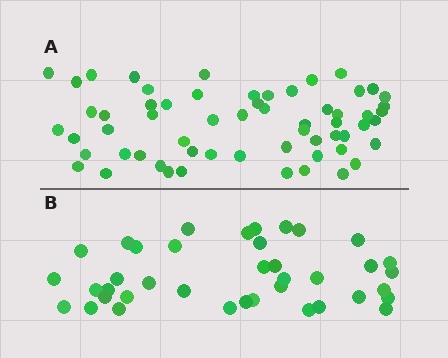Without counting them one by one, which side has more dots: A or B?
Region A (the top region) has more dots.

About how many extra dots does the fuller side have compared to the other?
Region A has approximately 20 more dots than region B.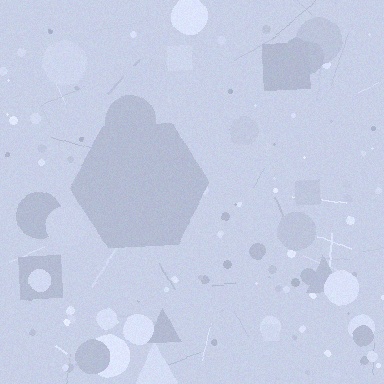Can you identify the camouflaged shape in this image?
The camouflaged shape is a hexagon.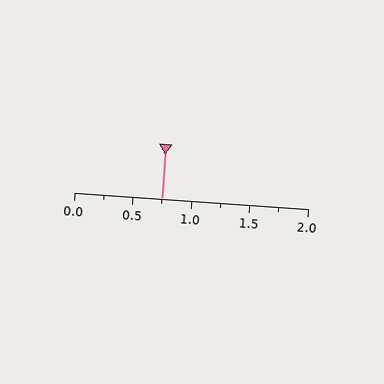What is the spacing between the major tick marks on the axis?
The major ticks are spaced 0.5 apart.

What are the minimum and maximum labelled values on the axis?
The axis runs from 0.0 to 2.0.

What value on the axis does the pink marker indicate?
The marker indicates approximately 0.75.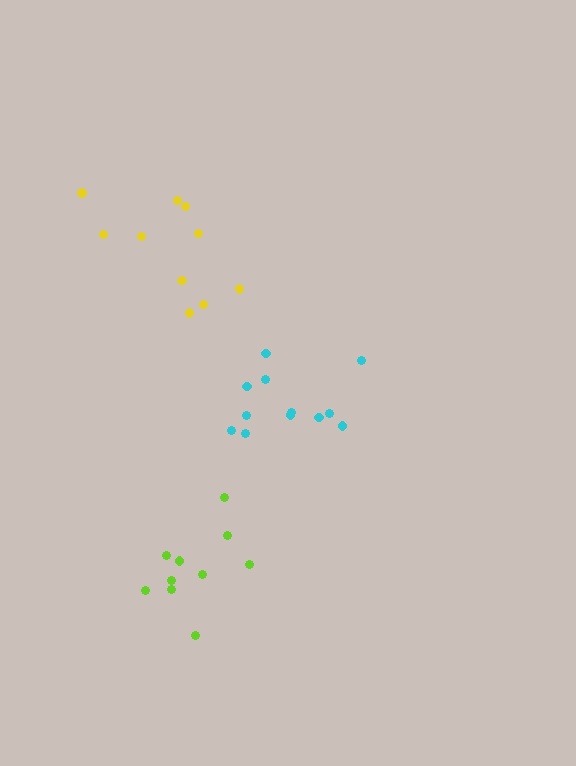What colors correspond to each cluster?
The clusters are colored: yellow, cyan, lime.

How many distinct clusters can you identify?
There are 3 distinct clusters.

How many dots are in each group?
Group 1: 10 dots, Group 2: 12 dots, Group 3: 10 dots (32 total).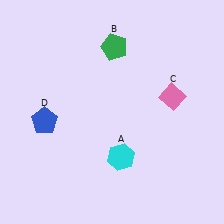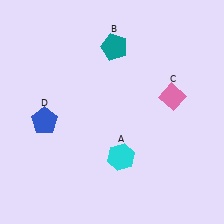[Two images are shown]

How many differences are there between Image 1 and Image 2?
There is 1 difference between the two images.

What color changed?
The pentagon (B) changed from green in Image 1 to teal in Image 2.